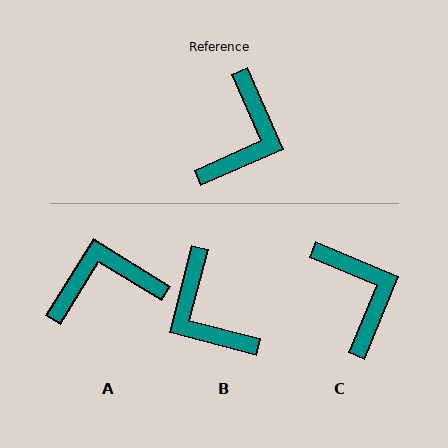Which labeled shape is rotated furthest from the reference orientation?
B, about 128 degrees away.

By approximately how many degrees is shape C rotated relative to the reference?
Approximately 43 degrees counter-clockwise.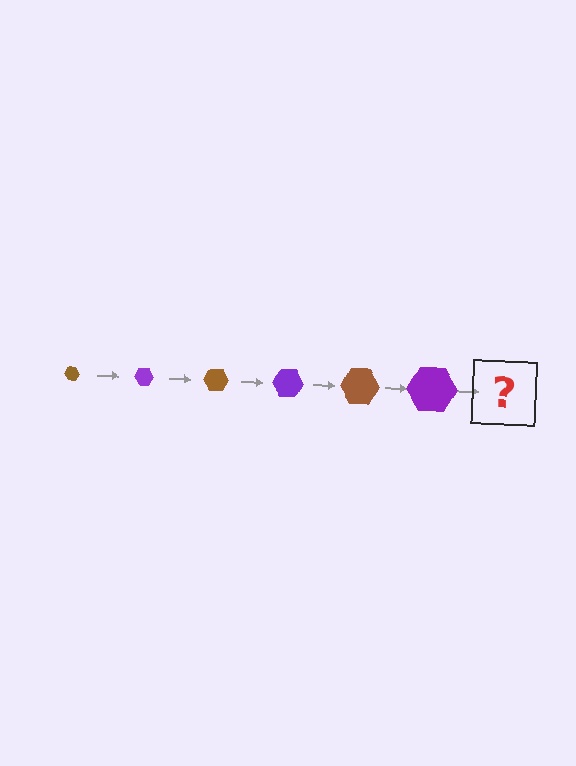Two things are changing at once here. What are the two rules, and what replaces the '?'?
The two rules are that the hexagon grows larger each step and the color cycles through brown and purple. The '?' should be a brown hexagon, larger than the previous one.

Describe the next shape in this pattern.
It should be a brown hexagon, larger than the previous one.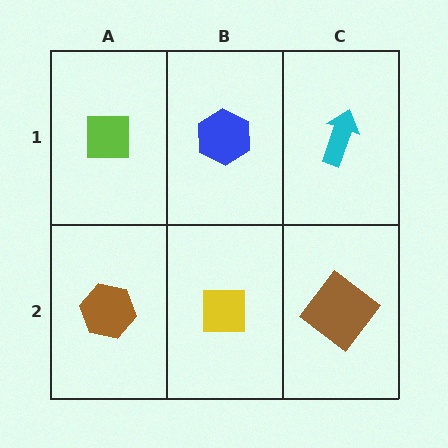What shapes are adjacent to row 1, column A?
A brown hexagon (row 2, column A), a blue hexagon (row 1, column B).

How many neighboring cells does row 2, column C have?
2.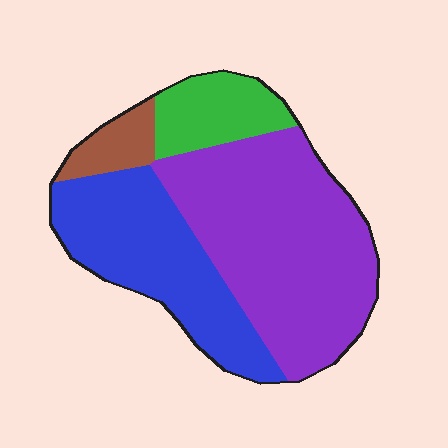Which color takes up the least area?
Brown, at roughly 5%.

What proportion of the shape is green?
Green takes up about one eighth (1/8) of the shape.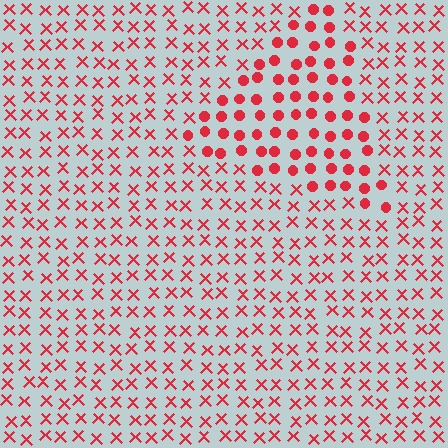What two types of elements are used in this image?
The image uses circles inside the triangle region and X marks outside it.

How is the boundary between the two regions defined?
The boundary is defined by a change in element shape: circles inside vs. X marks outside. All elements share the same color and spacing.